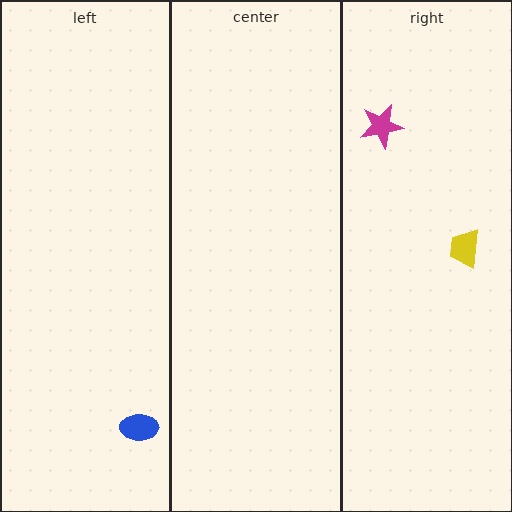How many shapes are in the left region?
1.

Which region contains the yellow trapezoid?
The right region.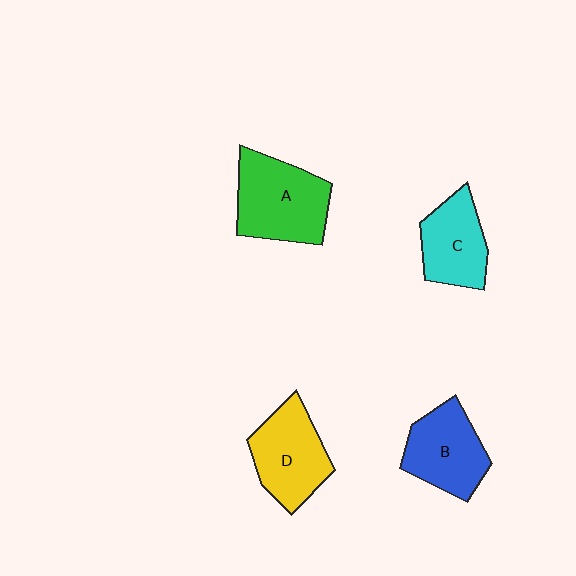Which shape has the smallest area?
Shape C (cyan).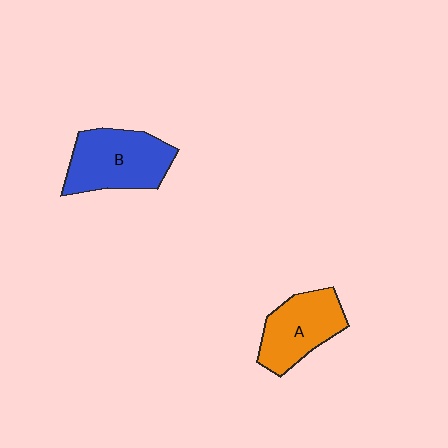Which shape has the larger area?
Shape B (blue).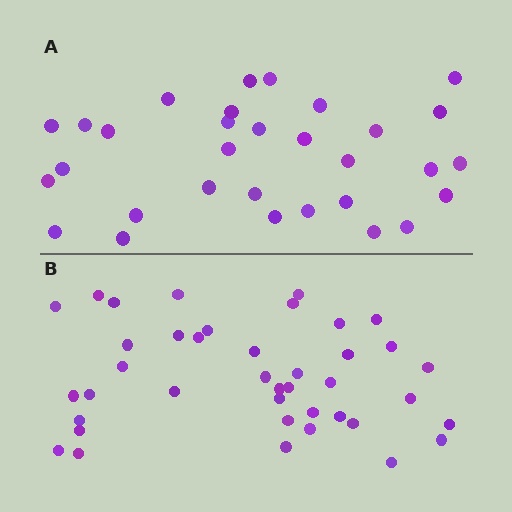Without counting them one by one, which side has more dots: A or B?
Region B (the bottom region) has more dots.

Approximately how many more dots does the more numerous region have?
Region B has roughly 8 or so more dots than region A.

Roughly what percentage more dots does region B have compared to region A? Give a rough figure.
About 30% more.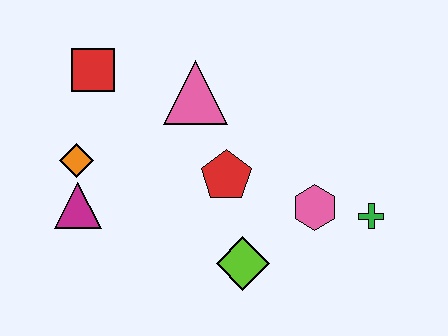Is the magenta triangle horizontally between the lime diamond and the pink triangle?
No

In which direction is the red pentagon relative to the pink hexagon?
The red pentagon is to the left of the pink hexagon.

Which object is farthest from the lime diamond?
The red square is farthest from the lime diamond.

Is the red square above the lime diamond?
Yes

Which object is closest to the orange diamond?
The magenta triangle is closest to the orange diamond.